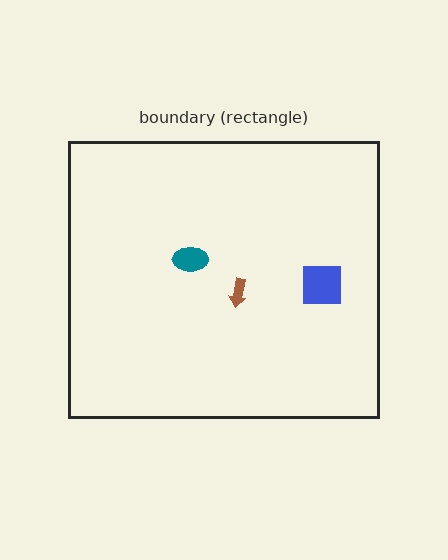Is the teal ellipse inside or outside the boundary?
Inside.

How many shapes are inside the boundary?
3 inside, 0 outside.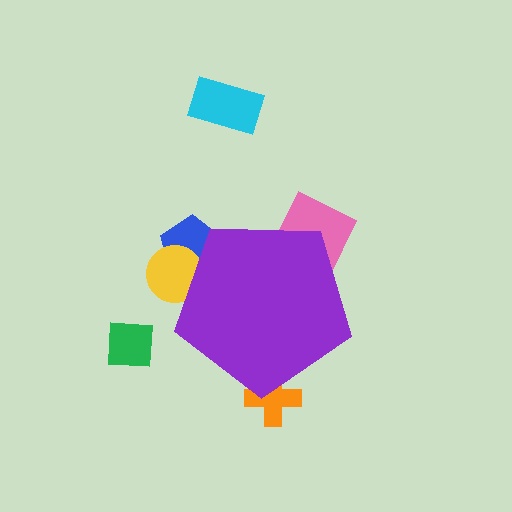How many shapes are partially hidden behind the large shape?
4 shapes are partially hidden.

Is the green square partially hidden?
No, the green square is fully visible.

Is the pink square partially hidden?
Yes, the pink square is partially hidden behind the purple pentagon.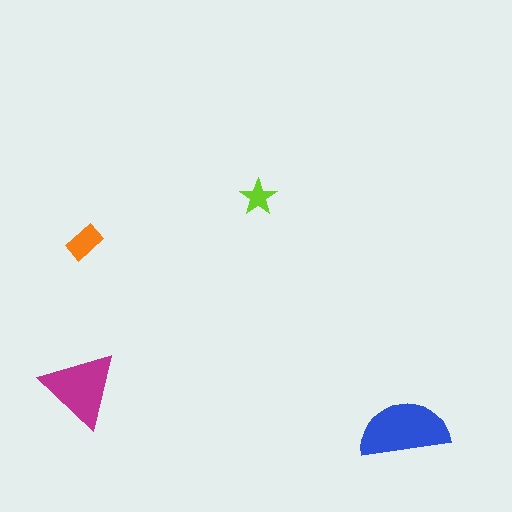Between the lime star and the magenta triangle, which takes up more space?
The magenta triangle.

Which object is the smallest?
The lime star.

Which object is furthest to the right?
The blue semicircle is rightmost.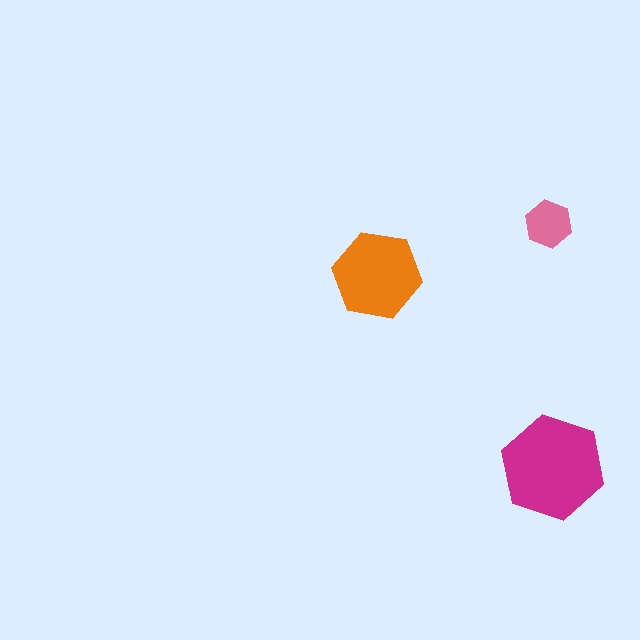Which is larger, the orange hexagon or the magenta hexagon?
The magenta one.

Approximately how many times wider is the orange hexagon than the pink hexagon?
About 2 times wider.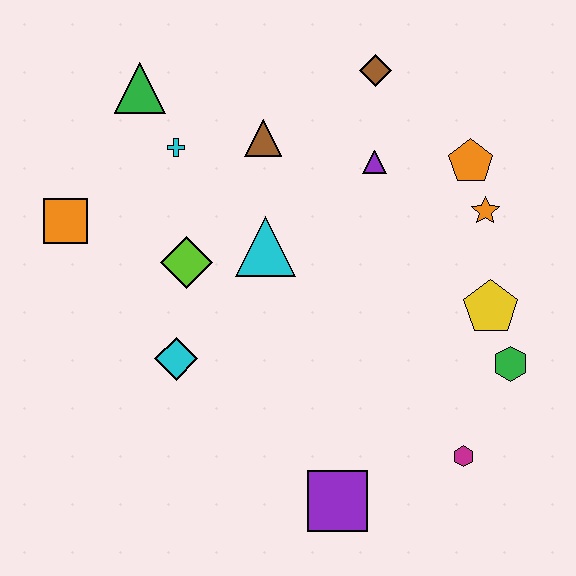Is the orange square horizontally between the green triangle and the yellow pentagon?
No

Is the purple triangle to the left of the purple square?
No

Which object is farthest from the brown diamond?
The purple square is farthest from the brown diamond.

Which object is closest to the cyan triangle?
The lime diamond is closest to the cyan triangle.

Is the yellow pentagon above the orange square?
No